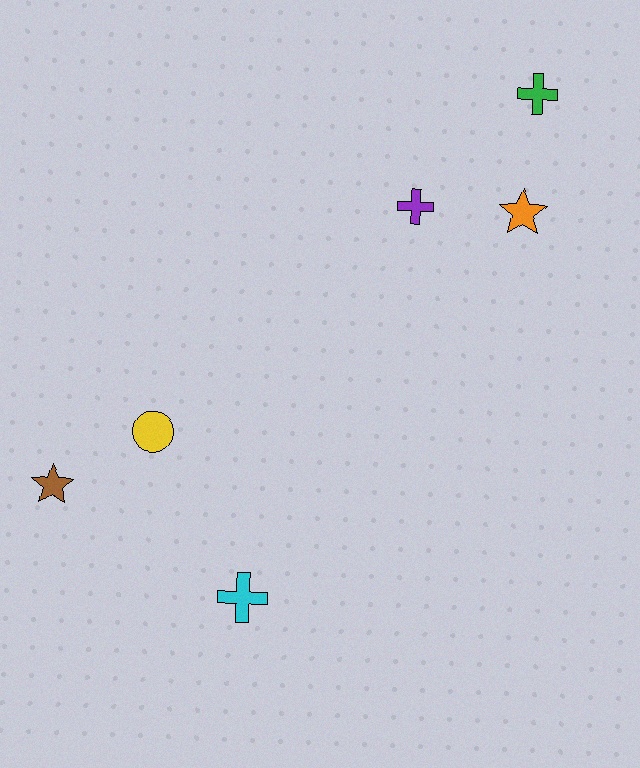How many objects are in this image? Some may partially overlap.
There are 6 objects.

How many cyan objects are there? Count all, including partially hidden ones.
There is 1 cyan object.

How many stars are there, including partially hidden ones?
There are 2 stars.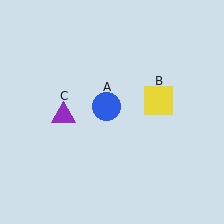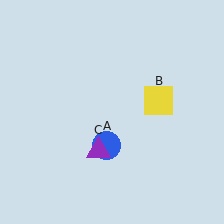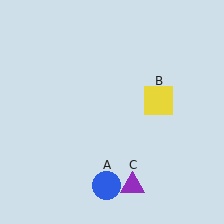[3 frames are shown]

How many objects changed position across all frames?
2 objects changed position: blue circle (object A), purple triangle (object C).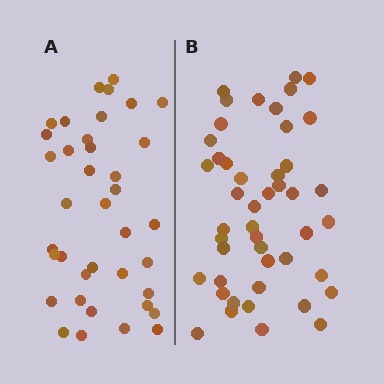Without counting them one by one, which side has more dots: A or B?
Region B (the right region) has more dots.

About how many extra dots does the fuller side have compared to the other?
Region B has roughly 8 or so more dots than region A.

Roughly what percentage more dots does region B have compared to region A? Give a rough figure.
About 20% more.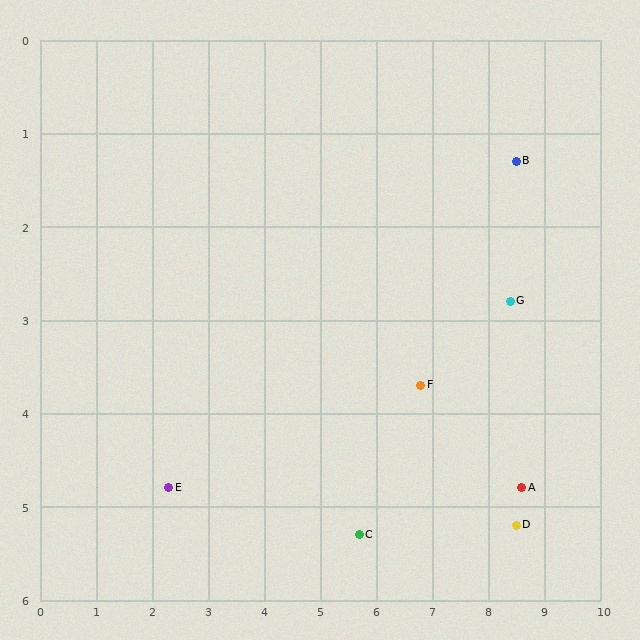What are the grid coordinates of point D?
Point D is at approximately (8.5, 5.2).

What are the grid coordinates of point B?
Point B is at approximately (8.5, 1.3).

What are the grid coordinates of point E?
Point E is at approximately (2.3, 4.8).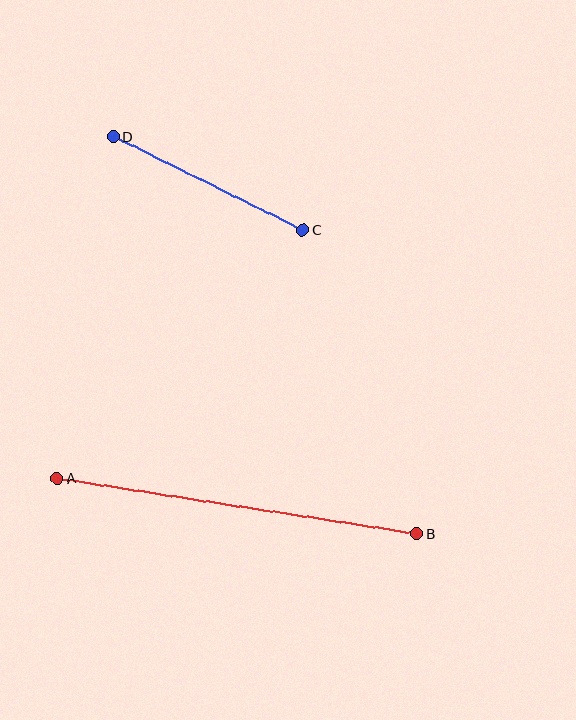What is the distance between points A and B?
The distance is approximately 364 pixels.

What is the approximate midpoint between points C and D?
The midpoint is at approximately (208, 184) pixels.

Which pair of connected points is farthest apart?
Points A and B are farthest apart.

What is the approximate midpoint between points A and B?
The midpoint is at approximately (237, 506) pixels.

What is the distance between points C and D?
The distance is approximately 211 pixels.